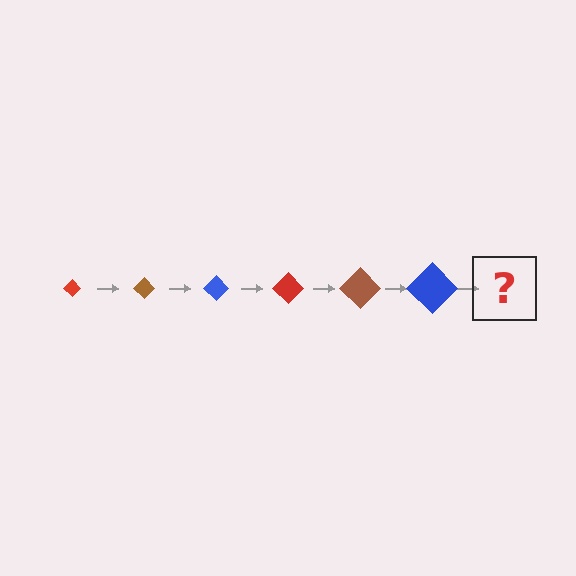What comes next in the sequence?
The next element should be a red diamond, larger than the previous one.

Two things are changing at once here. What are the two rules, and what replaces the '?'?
The two rules are that the diamond grows larger each step and the color cycles through red, brown, and blue. The '?' should be a red diamond, larger than the previous one.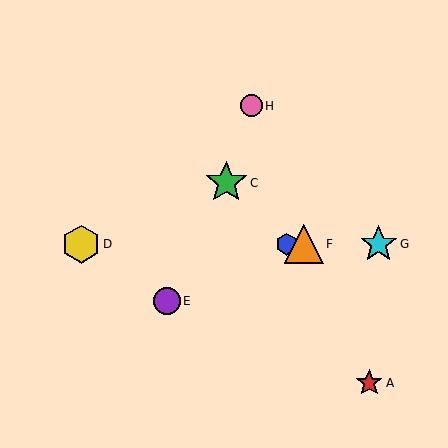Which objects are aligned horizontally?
Objects B, D, F, G are aligned horizontally.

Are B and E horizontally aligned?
No, B is at y≈244 and E is at y≈301.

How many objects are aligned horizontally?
4 objects (B, D, F, G) are aligned horizontally.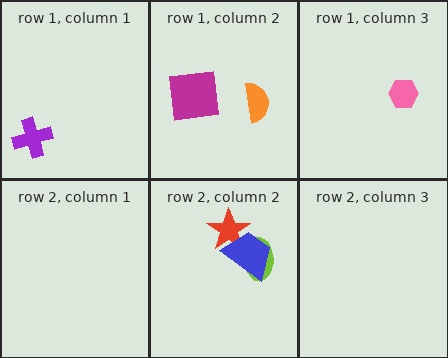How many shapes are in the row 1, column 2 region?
2.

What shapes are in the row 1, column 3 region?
The pink hexagon.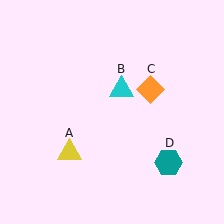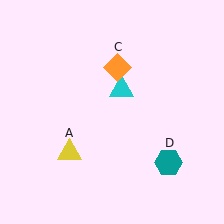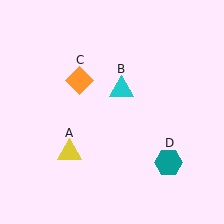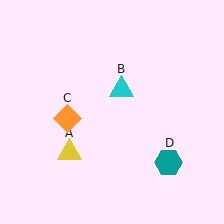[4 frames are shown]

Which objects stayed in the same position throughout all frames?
Yellow triangle (object A) and cyan triangle (object B) and teal hexagon (object D) remained stationary.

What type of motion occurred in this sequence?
The orange diamond (object C) rotated counterclockwise around the center of the scene.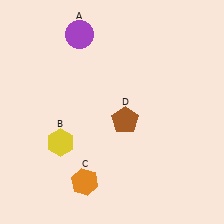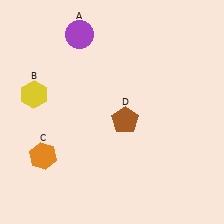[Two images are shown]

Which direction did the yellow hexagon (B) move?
The yellow hexagon (B) moved up.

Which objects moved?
The objects that moved are: the yellow hexagon (B), the orange hexagon (C).